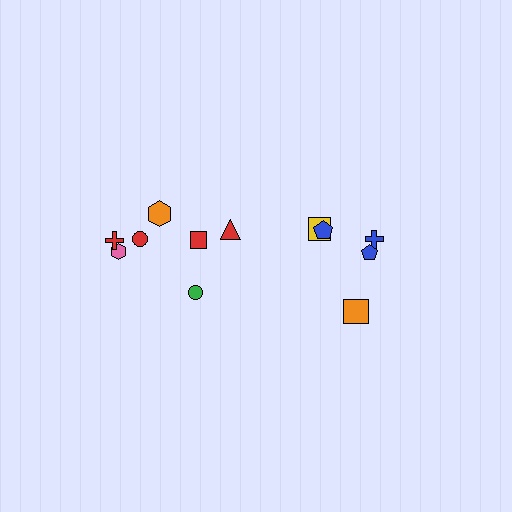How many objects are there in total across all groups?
There are 12 objects.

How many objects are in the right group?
There are 5 objects.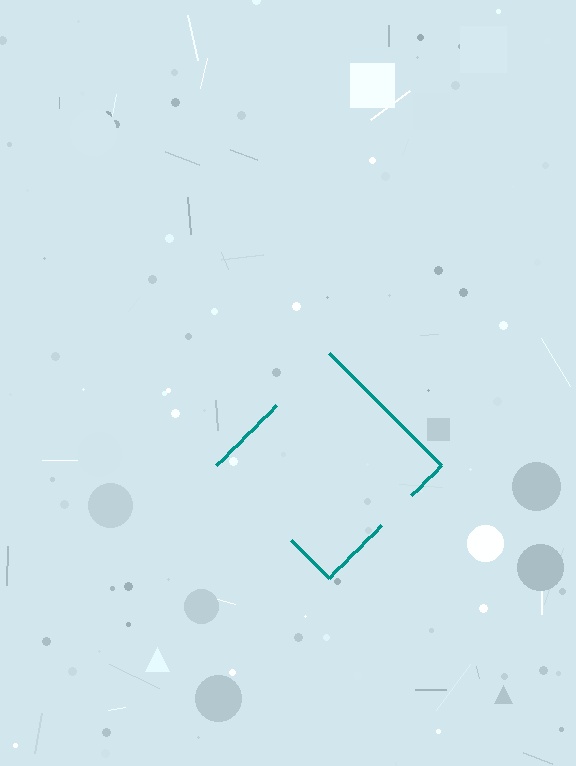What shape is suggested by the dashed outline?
The dashed outline suggests a diamond.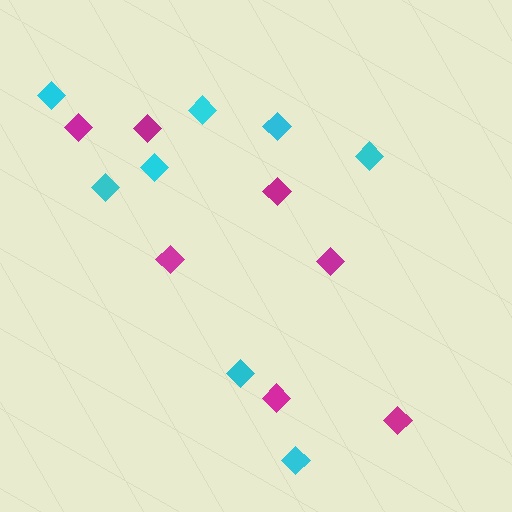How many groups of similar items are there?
There are 2 groups: one group of magenta diamonds (7) and one group of cyan diamonds (8).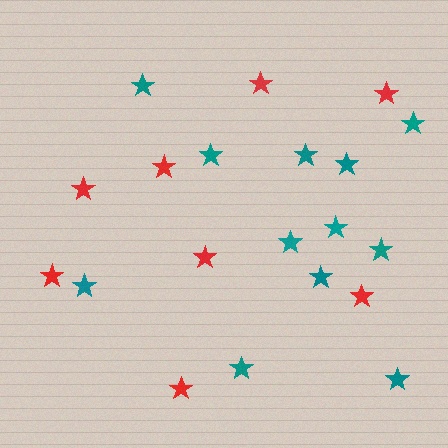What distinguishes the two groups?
There are 2 groups: one group of red stars (8) and one group of teal stars (12).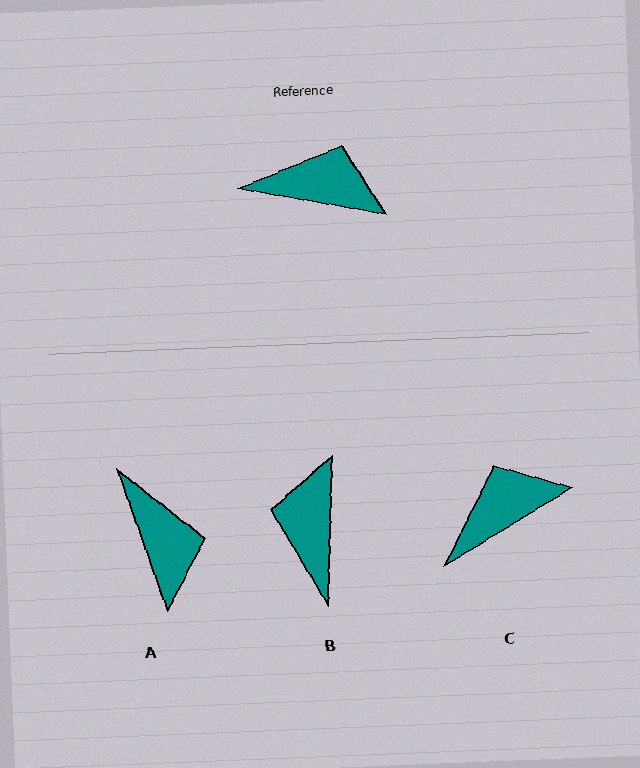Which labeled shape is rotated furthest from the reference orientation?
B, about 98 degrees away.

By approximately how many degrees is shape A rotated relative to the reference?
Approximately 61 degrees clockwise.